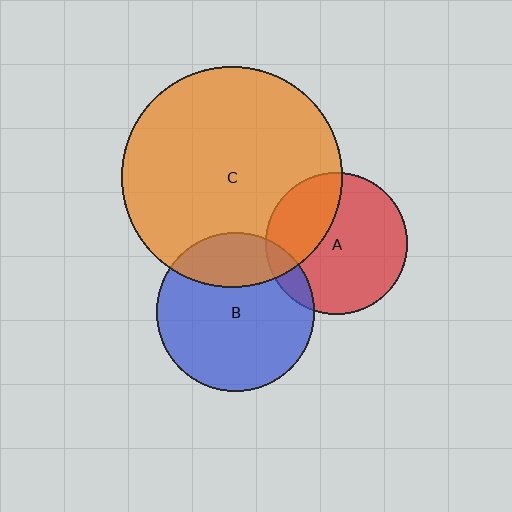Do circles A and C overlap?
Yes.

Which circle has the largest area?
Circle C (orange).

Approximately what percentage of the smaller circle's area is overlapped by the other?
Approximately 30%.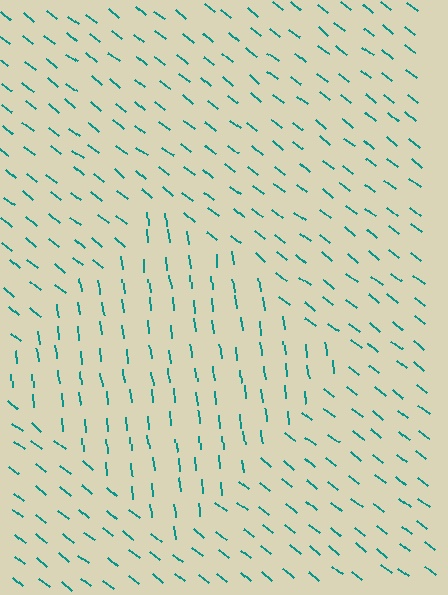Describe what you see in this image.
The image is filled with small teal line segments. A diamond region in the image has lines oriented differently from the surrounding lines, creating a visible texture boundary.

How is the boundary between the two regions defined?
The boundary is defined purely by a change in line orientation (approximately 45 degrees difference). All lines are the same color and thickness.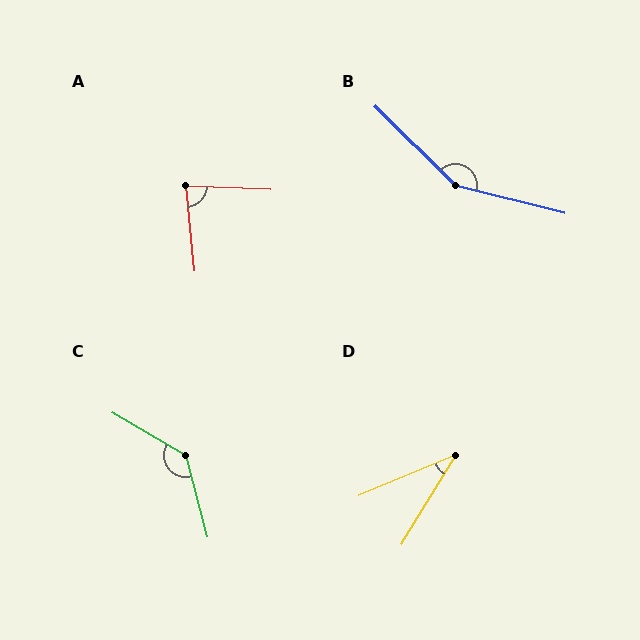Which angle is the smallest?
D, at approximately 36 degrees.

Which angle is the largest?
B, at approximately 150 degrees.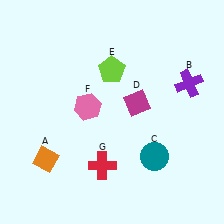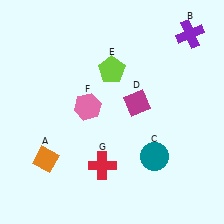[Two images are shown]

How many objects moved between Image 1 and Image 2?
1 object moved between the two images.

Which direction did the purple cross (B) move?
The purple cross (B) moved up.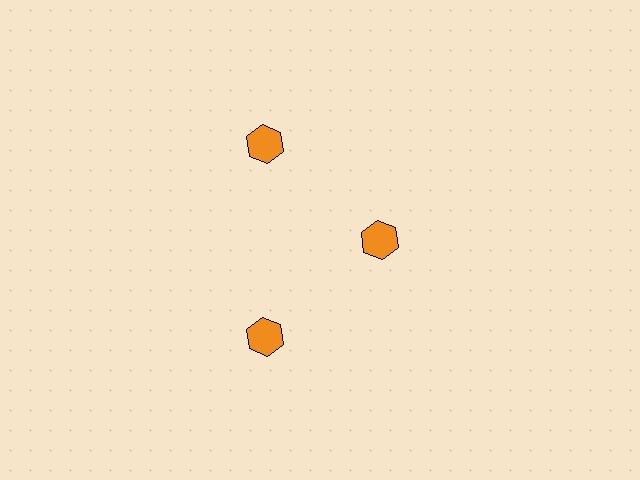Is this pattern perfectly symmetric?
No. The 3 orange hexagons are arranged in a ring, but one element near the 3 o'clock position is pulled inward toward the center, breaking the 3-fold rotational symmetry.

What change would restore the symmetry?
The symmetry would be restored by moving it outward, back onto the ring so that all 3 hexagons sit at equal angles and equal distance from the center.